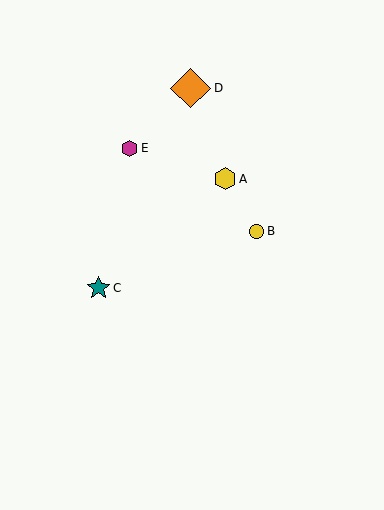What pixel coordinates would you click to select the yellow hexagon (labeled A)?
Click at (225, 179) to select the yellow hexagon A.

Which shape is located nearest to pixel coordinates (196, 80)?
The orange diamond (labeled D) at (191, 88) is nearest to that location.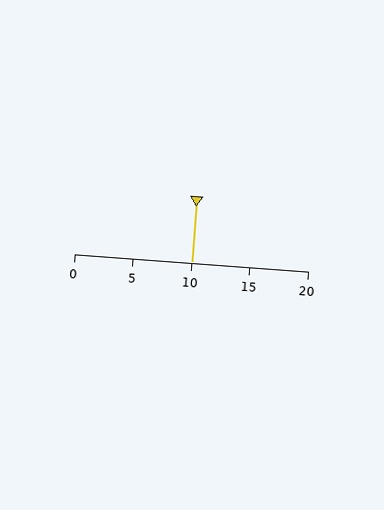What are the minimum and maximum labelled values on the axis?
The axis runs from 0 to 20.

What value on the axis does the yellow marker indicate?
The marker indicates approximately 10.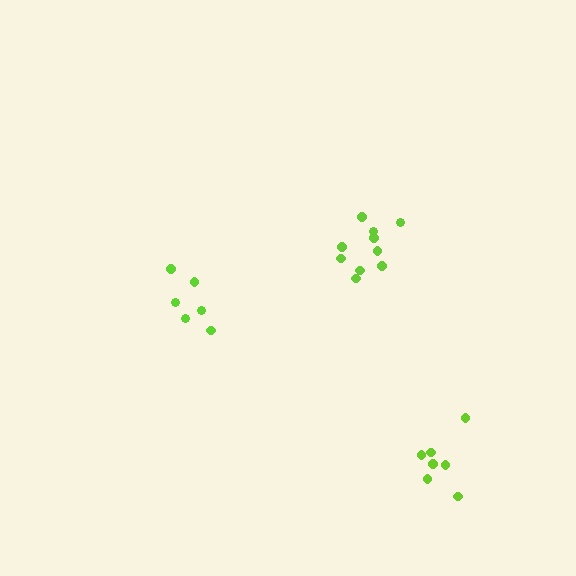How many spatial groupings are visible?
There are 3 spatial groupings.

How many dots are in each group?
Group 1: 7 dots, Group 2: 10 dots, Group 3: 6 dots (23 total).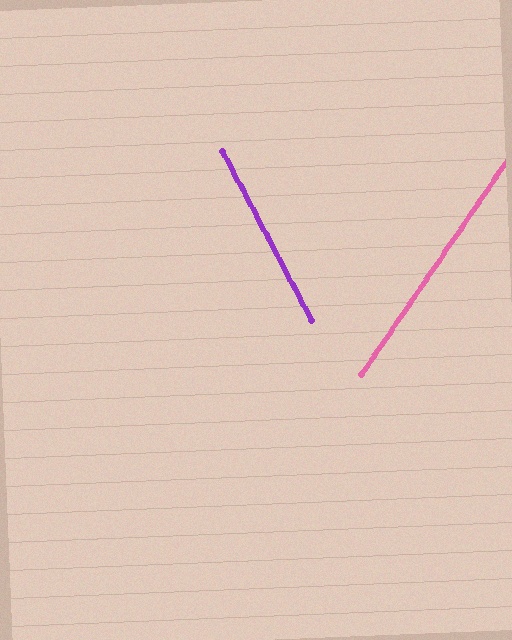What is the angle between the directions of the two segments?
Approximately 62 degrees.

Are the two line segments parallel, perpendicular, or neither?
Neither parallel nor perpendicular — they differ by about 62°.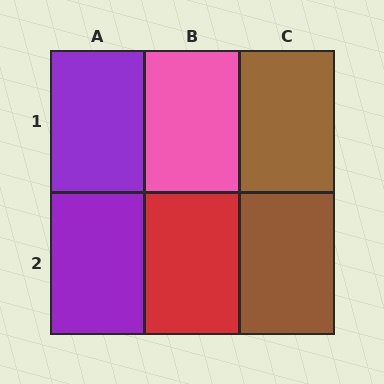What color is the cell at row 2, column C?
Brown.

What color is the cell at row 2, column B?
Red.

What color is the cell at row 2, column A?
Purple.